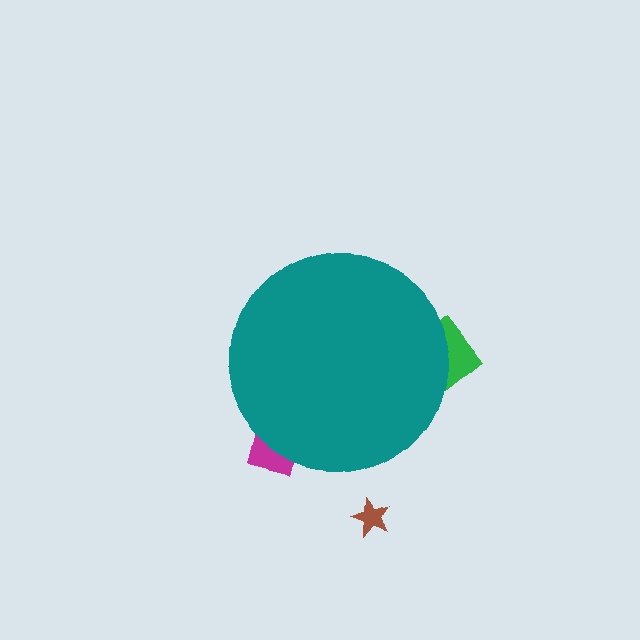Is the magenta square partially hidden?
Yes, the magenta square is partially hidden behind the teal circle.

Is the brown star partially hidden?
No, the brown star is fully visible.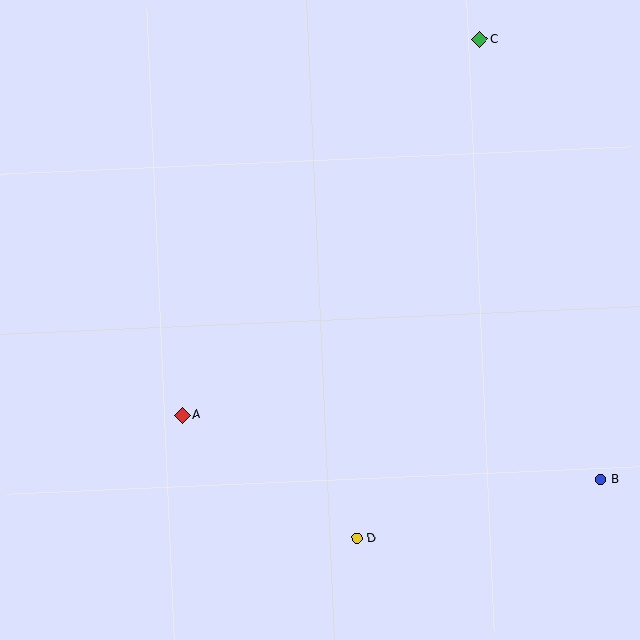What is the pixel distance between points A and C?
The distance between A and C is 479 pixels.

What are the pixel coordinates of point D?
Point D is at (357, 538).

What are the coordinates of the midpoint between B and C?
The midpoint between B and C is at (540, 260).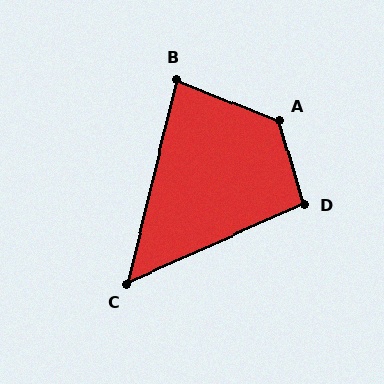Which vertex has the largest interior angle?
A, at approximately 128 degrees.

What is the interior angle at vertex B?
Approximately 82 degrees (acute).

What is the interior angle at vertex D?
Approximately 98 degrees (obtuse).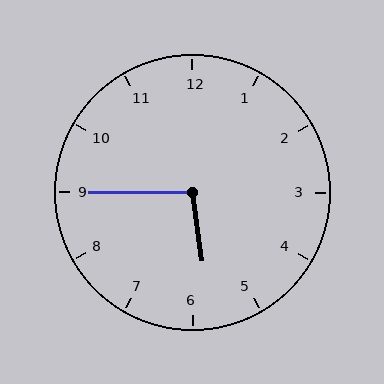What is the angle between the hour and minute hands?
Approximately 98 degrees.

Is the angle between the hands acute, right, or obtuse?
It is obtuse.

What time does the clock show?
5:45.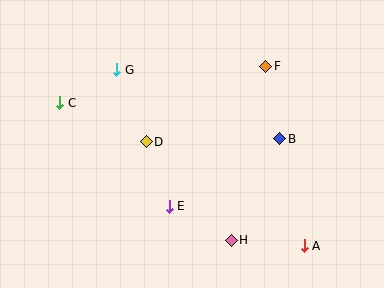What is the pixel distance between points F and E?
The distance between F and E is 170 pixels.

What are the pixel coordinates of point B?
Point B is at (279, 139).